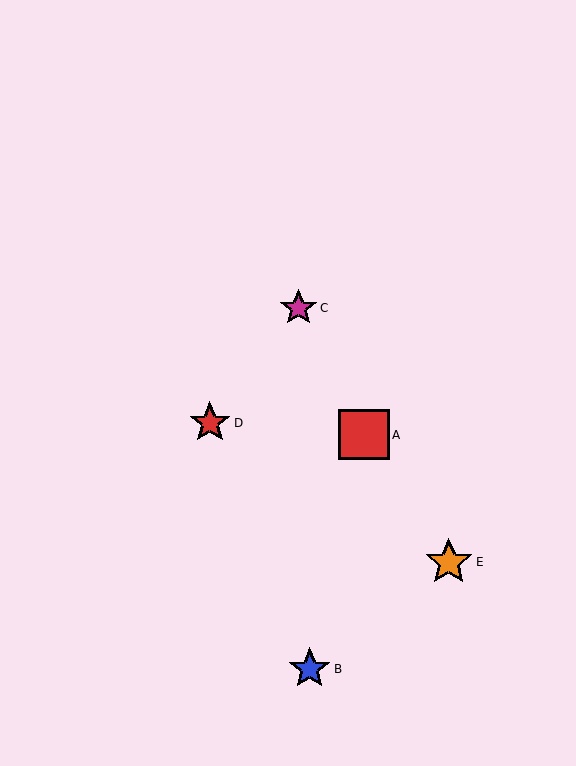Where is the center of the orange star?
The center of the orange star is at (449, 562).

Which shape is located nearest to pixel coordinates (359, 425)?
The red square (labeled A) at (364, 435) is nearest to that location.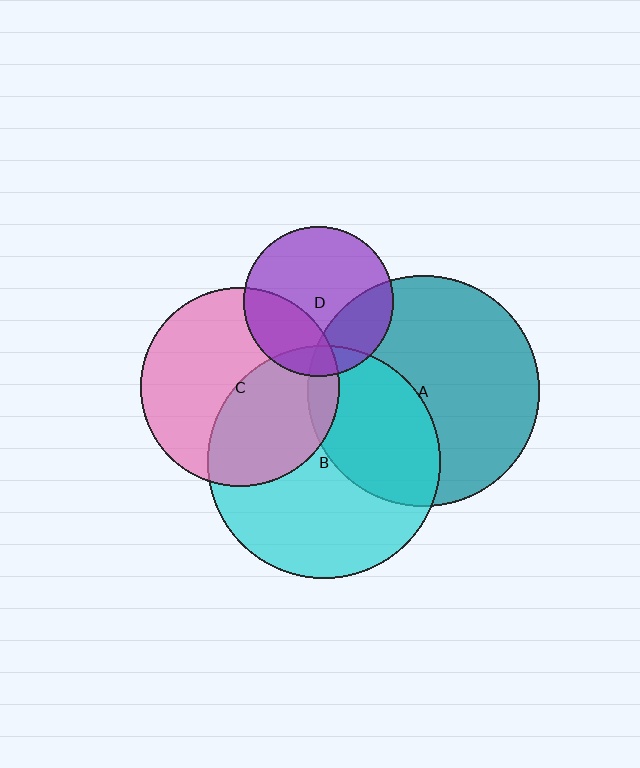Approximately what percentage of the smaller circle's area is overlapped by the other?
Approximately 45%.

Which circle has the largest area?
Circle B (cyan).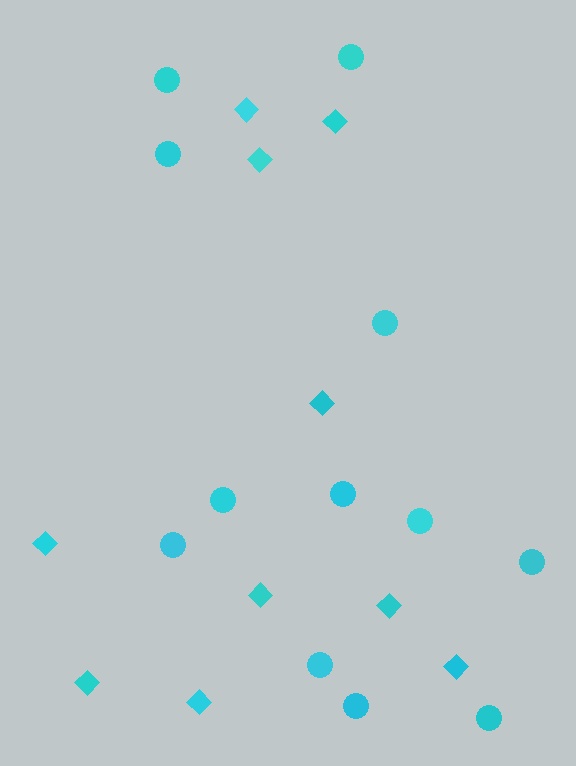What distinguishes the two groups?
There are 2 groups: one group of circles (12) and one group of diamonds (10).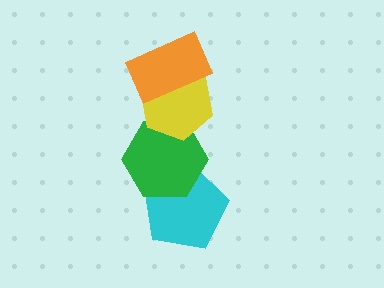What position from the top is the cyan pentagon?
The cyan pentagon is 4th from the top.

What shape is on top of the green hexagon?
The yellow hexagon is on top of the green hexagon.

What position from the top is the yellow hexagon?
The yellow hexagon is 2nd from the top.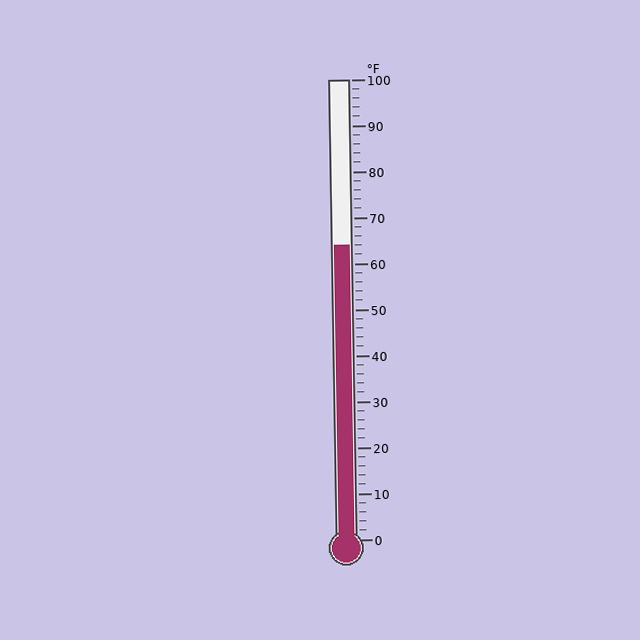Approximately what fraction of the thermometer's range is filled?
The thermometer is filled to approximately 65% of its range.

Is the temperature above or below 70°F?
The temperature is below 70°F.